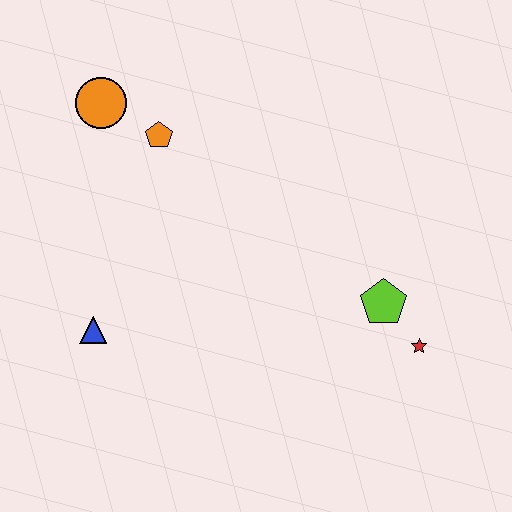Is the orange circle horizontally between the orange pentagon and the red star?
No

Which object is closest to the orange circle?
The orange pentagon is closest to the orange circle.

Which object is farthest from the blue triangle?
The red star is farthest from the blue triangle.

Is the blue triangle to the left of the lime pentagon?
Yes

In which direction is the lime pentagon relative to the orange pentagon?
The lime pentagon is to the right of the orange pentagon.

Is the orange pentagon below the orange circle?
Yes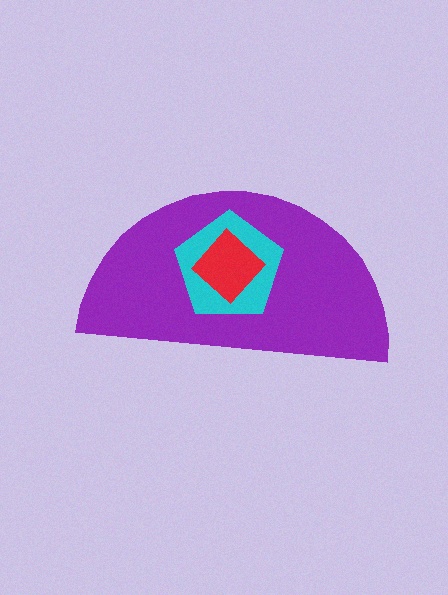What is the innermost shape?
The red diamond.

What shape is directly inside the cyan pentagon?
The red diamond.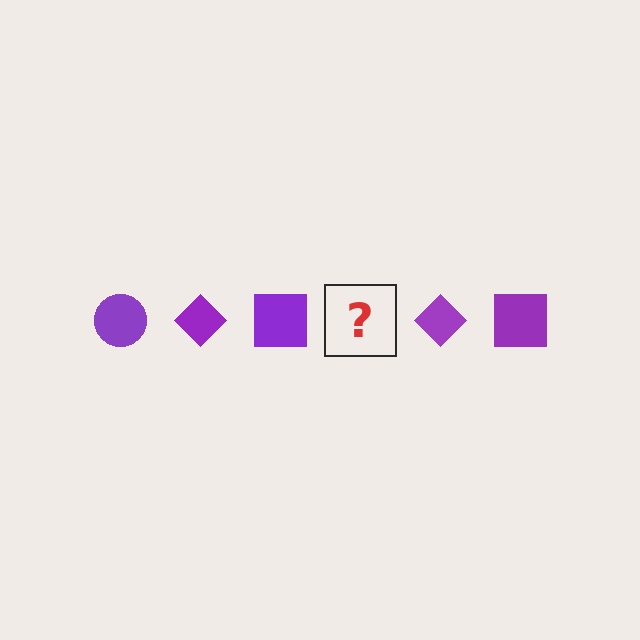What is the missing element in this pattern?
The missing element is a purple circle.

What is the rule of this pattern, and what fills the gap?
The rule is that the pattern cycles through circle, diamond, square shapes in purple. The gap should be filled with a purple circle.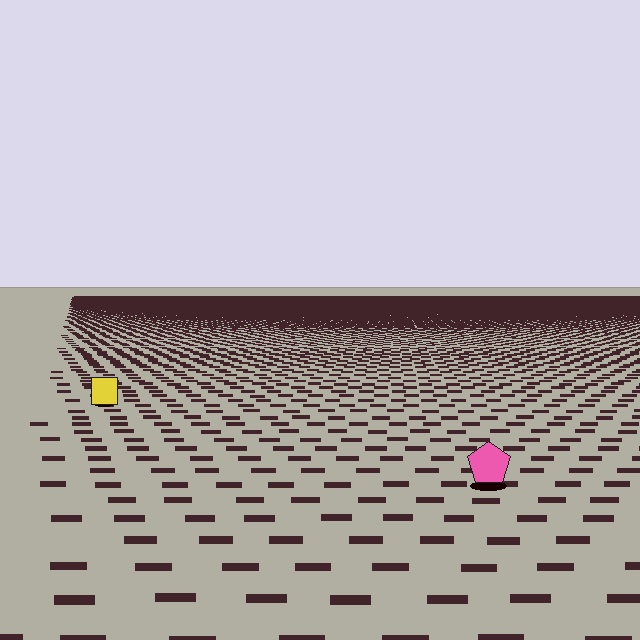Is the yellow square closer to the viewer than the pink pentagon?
No. The pink pentagon is closer — you can tell from the texture gradient: the ground texture is coarser near it.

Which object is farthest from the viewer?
The yellow square is farthest from the viewer. It appears smaller and the ground texture around it is denser.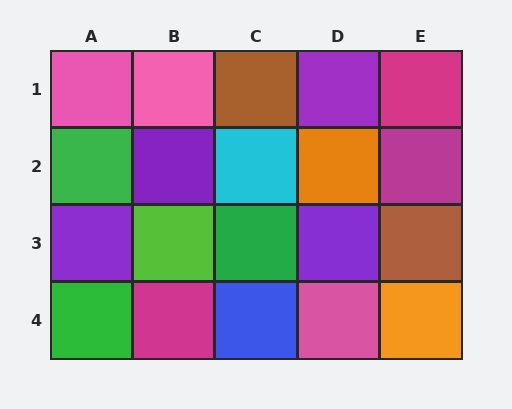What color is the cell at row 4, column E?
Orange.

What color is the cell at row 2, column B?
Purple.